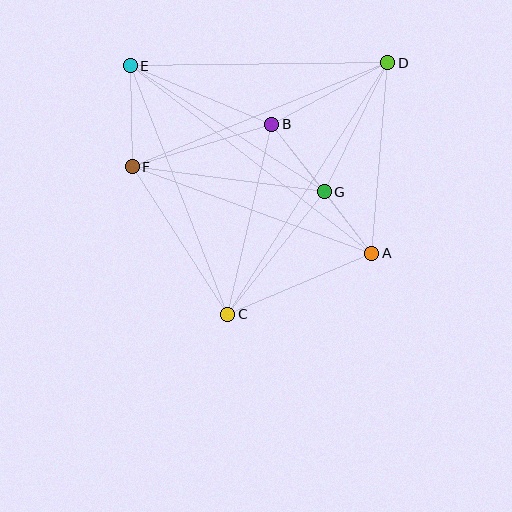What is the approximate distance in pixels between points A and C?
The distance between A and C is approximately 156 pixels.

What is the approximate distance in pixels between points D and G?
The distance between D and G is approximately 143 pixels.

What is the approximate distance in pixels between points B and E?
The distance between B and E is approximately 153 pixels.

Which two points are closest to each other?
Points A and G are closest to each other.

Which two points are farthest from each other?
Points A and E are farthest from each other.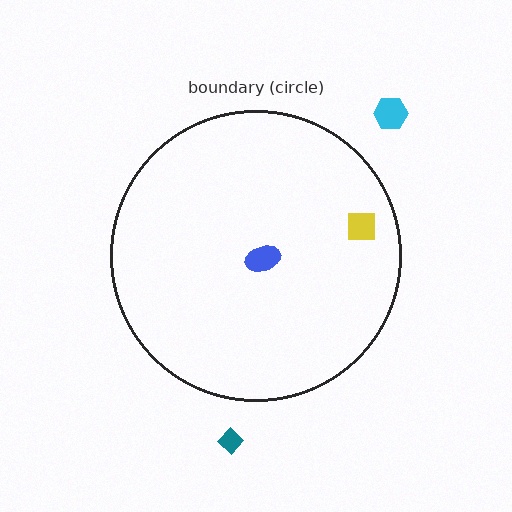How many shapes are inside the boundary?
2 inside, 2 outside.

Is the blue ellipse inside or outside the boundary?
Inside.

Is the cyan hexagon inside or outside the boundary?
Outside.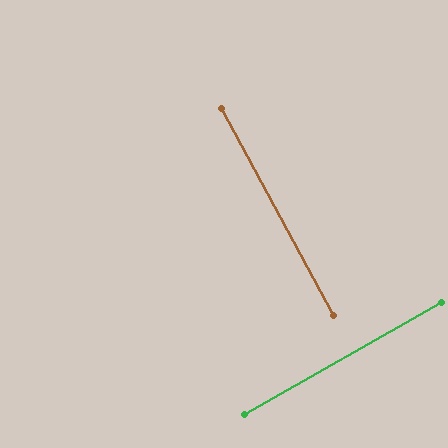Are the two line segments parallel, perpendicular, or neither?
Perpendicular — they meet at approximately 89°.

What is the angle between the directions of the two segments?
Approximately 89 degrees.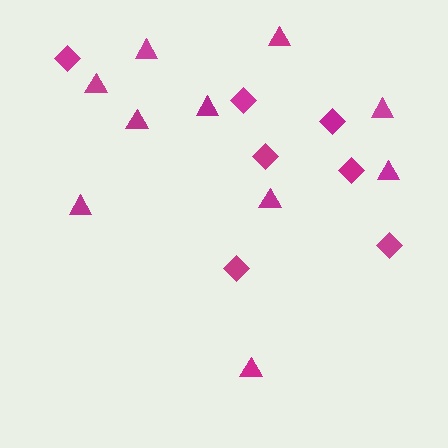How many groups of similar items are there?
There are 2 groups: one group of triangles (10) and one group of diamonds (7).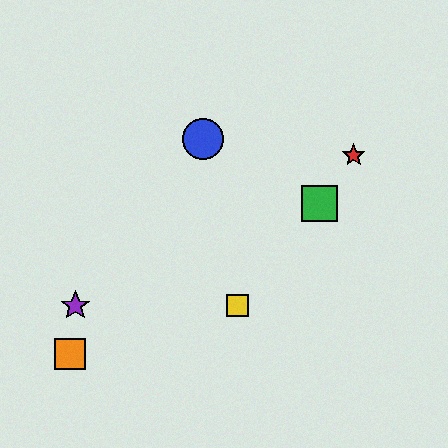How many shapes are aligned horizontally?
2 shapes (the yellow square, the purple star) are aligned horizontally.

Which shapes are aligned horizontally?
The yellow square, the purple star are aligned horizontally.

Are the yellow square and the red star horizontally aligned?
No, the yellow square is at y≈306 and the red star is at y≈155.